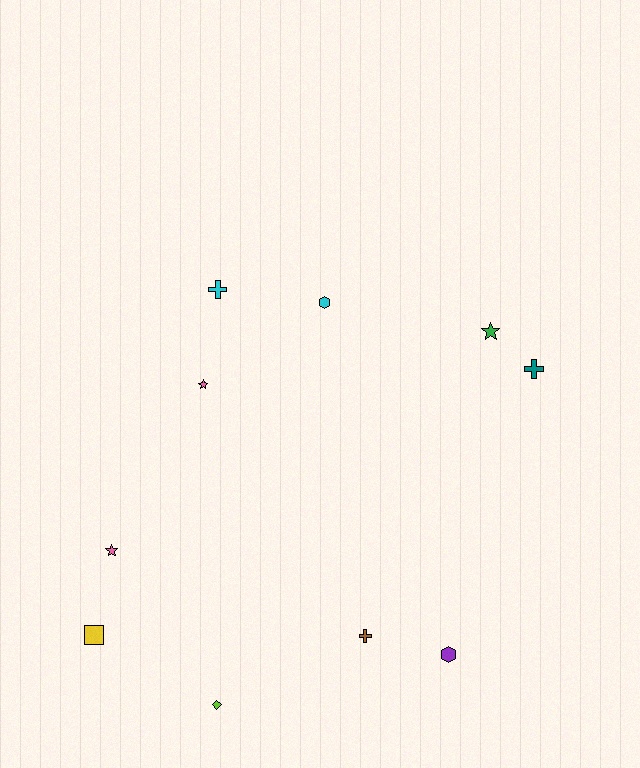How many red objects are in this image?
There are no red objects.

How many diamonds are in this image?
There is 1 diamond.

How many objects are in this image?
There are 10 objects.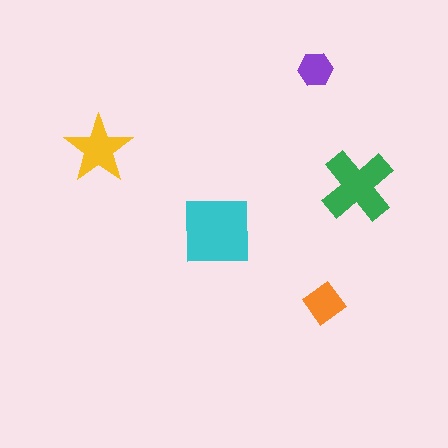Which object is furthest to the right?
The green cross is rightmost.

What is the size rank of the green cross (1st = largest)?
2nd.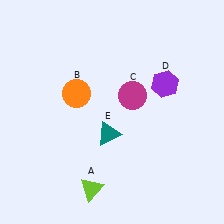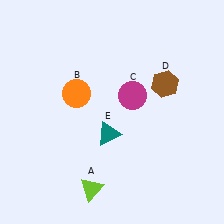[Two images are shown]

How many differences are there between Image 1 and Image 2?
There is 1 difference between the two images.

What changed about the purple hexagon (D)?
In Image 1, D is purple. In Image 2, it changed to brown.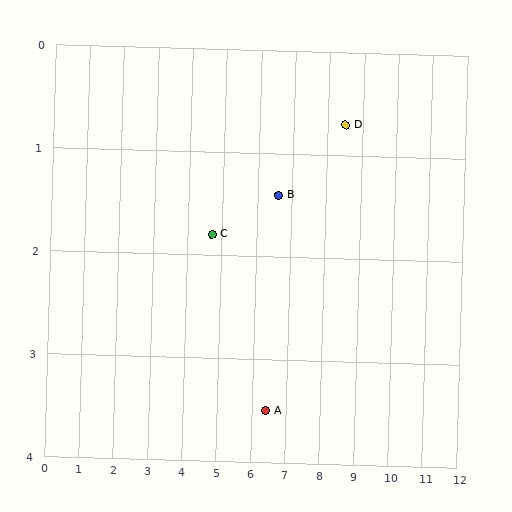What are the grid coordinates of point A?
Point A is at approximately (6.4, 3.5).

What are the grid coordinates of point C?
Point C is at approximately (4.7, 1.8).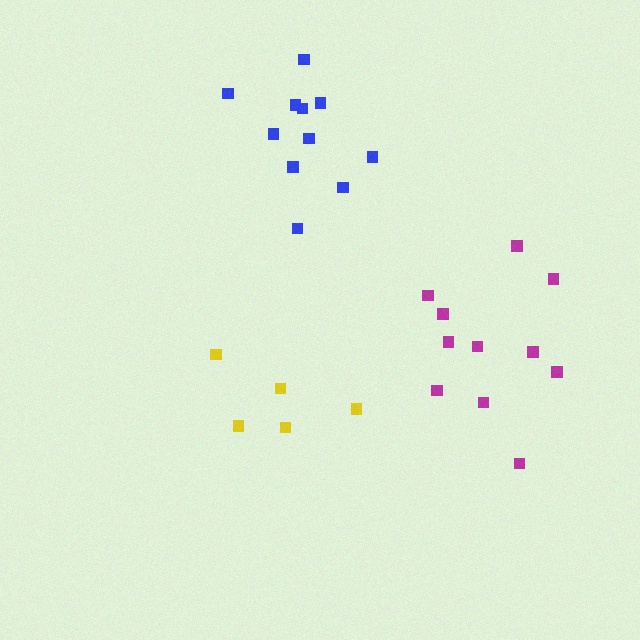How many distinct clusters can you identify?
There are 3 distinct clusters.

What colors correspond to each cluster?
The clusters are colored: yellow, blue, magenta.